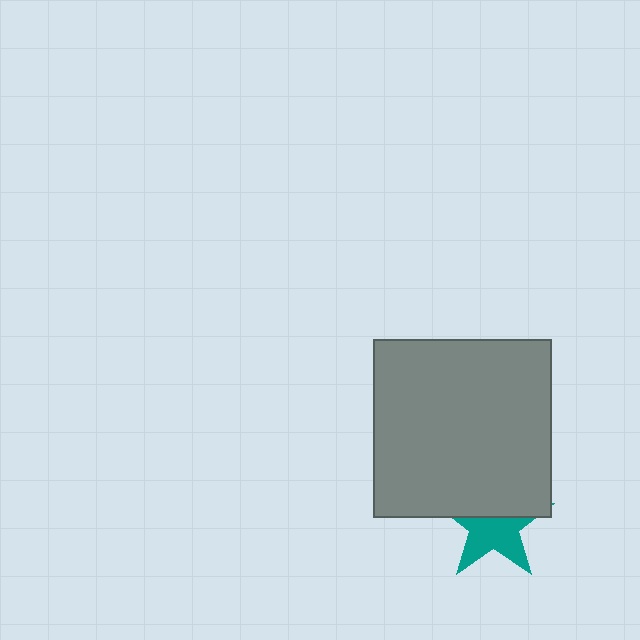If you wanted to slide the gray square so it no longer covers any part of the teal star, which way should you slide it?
Slide it up — that is the most direct way to separate the two shapes.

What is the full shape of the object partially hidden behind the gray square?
The partially hidden object is a teal star.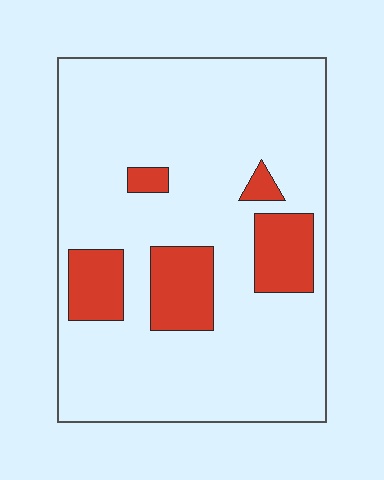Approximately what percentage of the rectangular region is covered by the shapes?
Approximately 15%.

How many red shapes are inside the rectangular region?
5.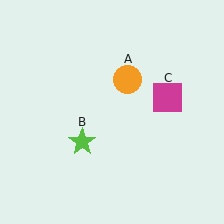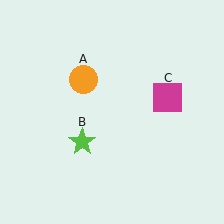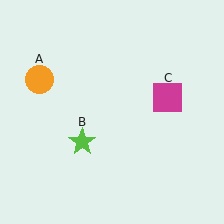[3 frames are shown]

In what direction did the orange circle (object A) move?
The orange circle (object A) moved left.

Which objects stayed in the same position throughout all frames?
Lime star (object B) and magenta square (object C) remained stationary.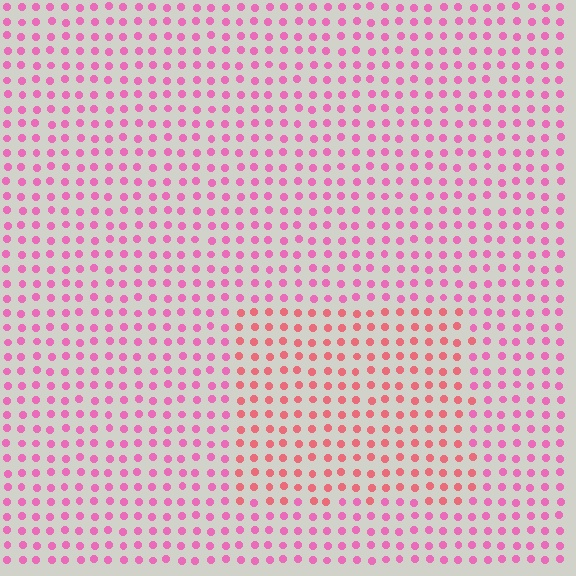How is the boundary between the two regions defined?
The boundary is defined purely by a slight shift in hue (about 30 degrees). Spacing, size, and orientation are identical on both sides.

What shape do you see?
I see a rectangle.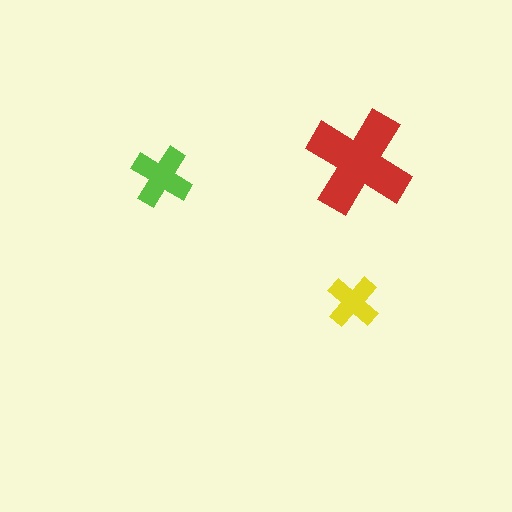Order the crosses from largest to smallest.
the red one, the lime one, the yellow one.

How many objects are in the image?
There are 3 objects in the image.